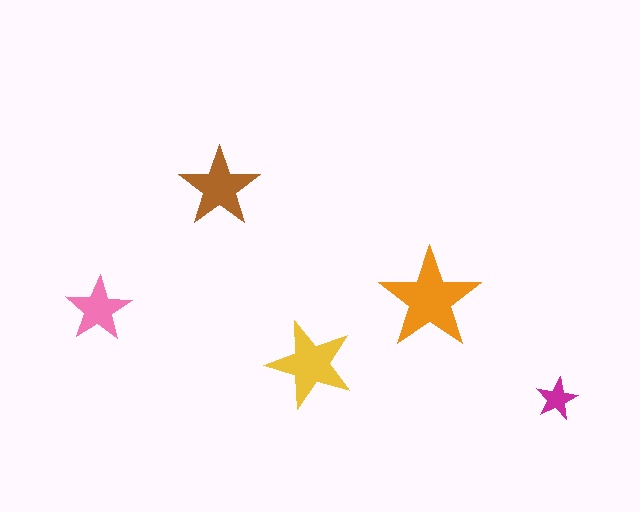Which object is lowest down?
The magenta star is bottommost.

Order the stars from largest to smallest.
the orange one, the yellow one, the brown one, the pink one, the magenta one.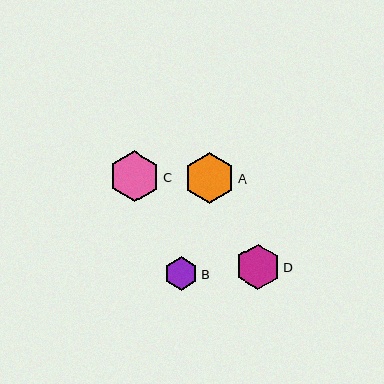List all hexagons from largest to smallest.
From largest to smallest: C, A, D, B.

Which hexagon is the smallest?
Hexagon B is the smallest with a size of approximately 33 pixels.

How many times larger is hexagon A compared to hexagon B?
Hexagon A is approximately 1.5 times the size of hexagon B.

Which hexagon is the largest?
Hexagon C is the largest with a size of approximately 51 pixels.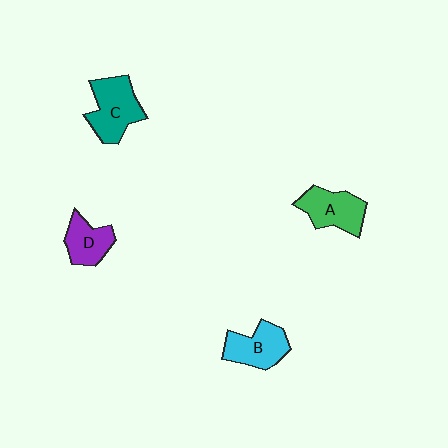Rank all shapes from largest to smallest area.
From largest to smallest: C (teal), A (green), B (cyan), D (purple).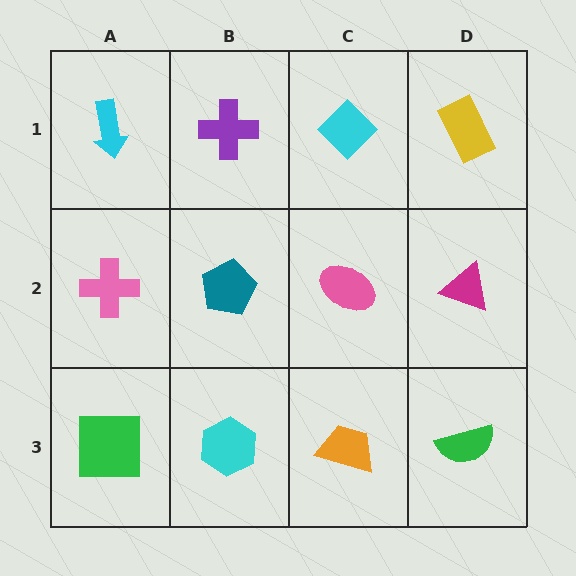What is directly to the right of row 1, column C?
A yellow rectangle.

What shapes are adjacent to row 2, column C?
A cyan diamond (row 1, column C), an orange trapezoid (row 3, column C), a teal pentagon (row 2, column B), a magenta triangle (row 2, column D).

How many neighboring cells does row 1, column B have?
3.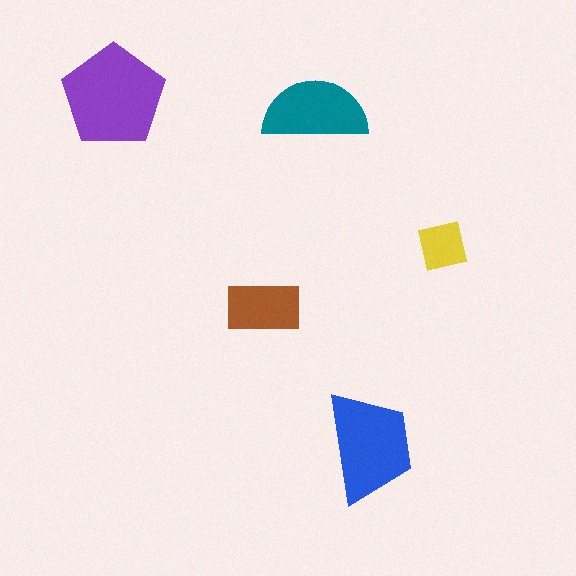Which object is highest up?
The purple pentagon is topmost.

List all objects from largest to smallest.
The purple pentagon, the blue trapezoid, the teal semicircle, the brown rectangle, the yellow square.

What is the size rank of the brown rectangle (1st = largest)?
4th.